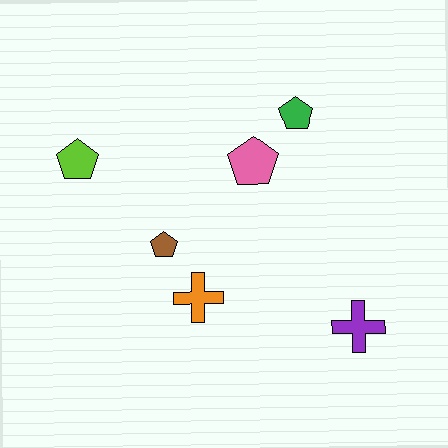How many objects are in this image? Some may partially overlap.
There are 6 objects.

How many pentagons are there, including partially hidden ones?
There are 4 pentagons.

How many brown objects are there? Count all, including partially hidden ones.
There is 1 brown object.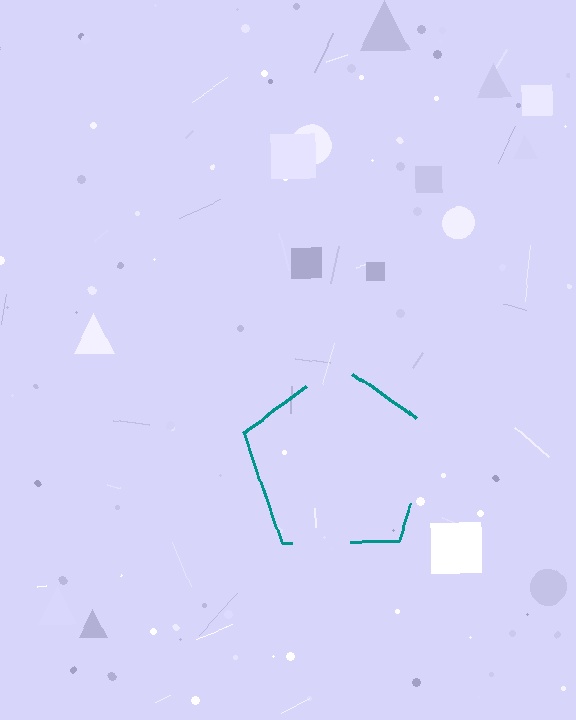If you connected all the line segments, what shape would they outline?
They would outline a pentagon.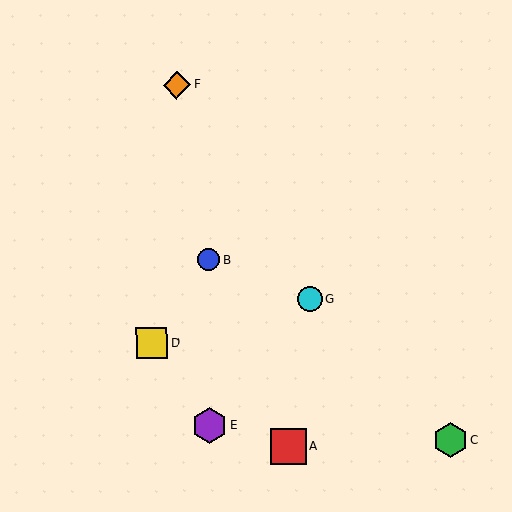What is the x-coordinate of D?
Object D is at x≈152.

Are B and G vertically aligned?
No, B is at x≈209 and G is at x≈310.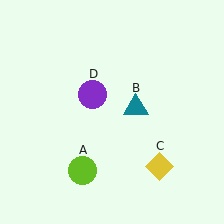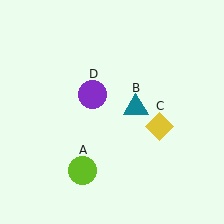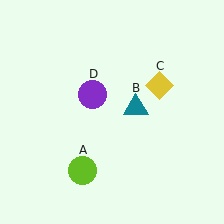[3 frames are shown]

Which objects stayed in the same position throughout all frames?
Lime circle (object A) and teal triangle (object B) and purple circle (object D) remained stationary.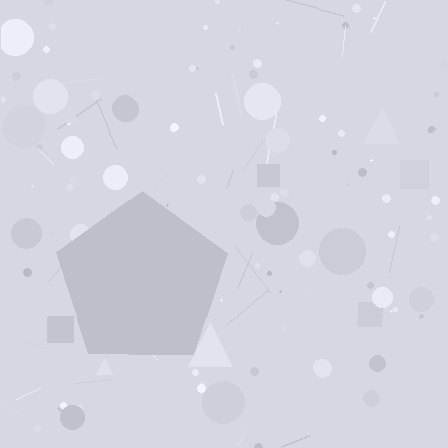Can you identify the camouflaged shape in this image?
The camouflaged shape is a pentagon.